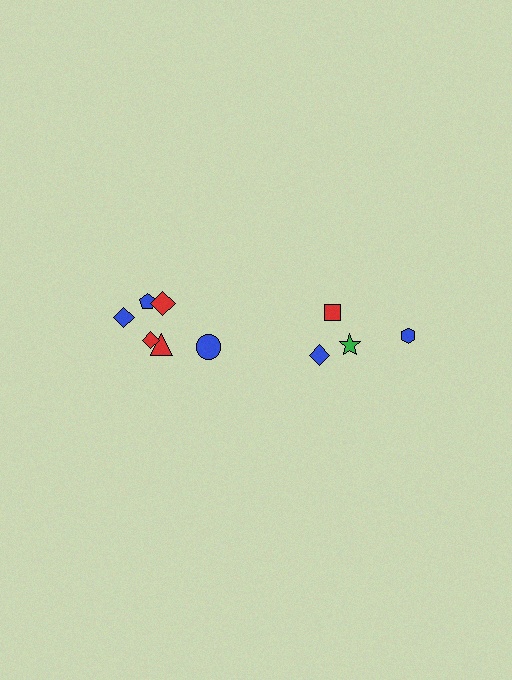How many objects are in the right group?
There are 4 objects.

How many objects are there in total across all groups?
There are 10 objects.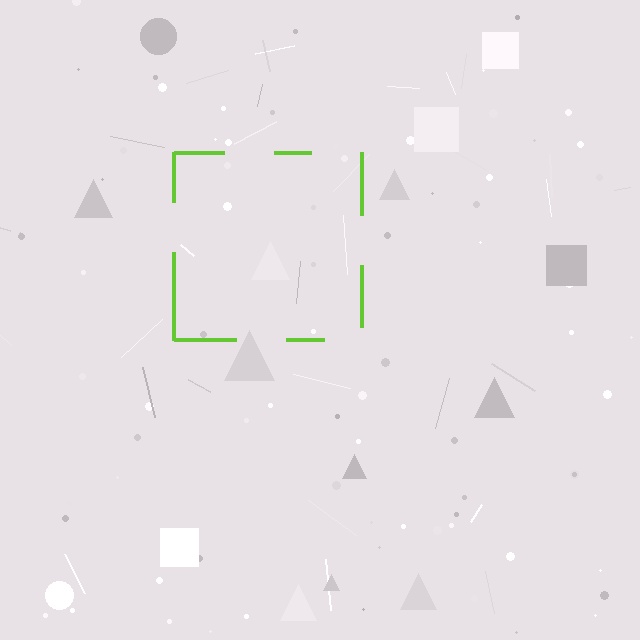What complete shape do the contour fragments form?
The contour fragments form a square.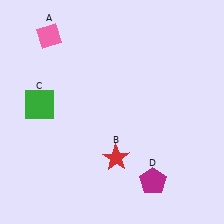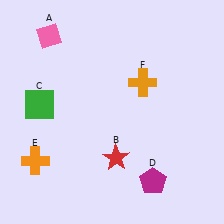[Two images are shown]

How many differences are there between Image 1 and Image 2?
There are 2 differences between the two images.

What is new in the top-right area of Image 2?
An orange cross (F) was added in the top-right area of Image 2.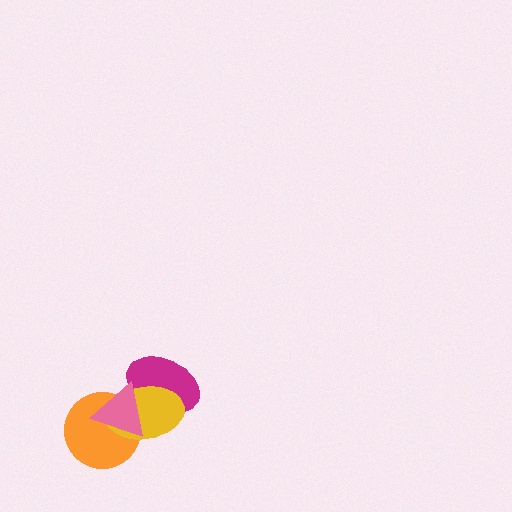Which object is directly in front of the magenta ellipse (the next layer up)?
The yellow ellipse is directly in front of the magenta ellipse.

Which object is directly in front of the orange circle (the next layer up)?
The yellow ellipse is directly in front of the orange circle.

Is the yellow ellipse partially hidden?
Yes, it is partially covered by another shape.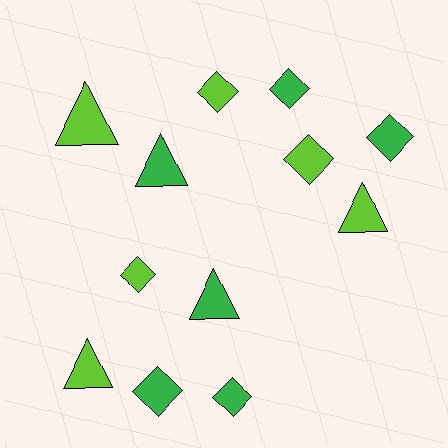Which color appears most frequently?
Green, with 6 objects.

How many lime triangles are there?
There are 3 lime triangles.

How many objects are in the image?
There are 12 objects.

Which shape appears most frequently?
Diamond, with 7 objects.